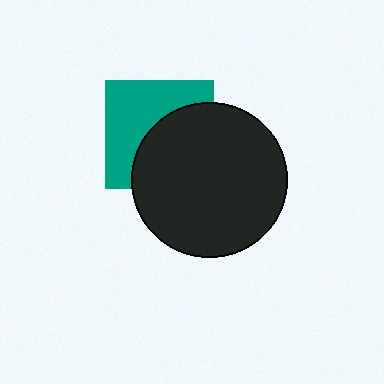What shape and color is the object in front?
The object in front is a black circle.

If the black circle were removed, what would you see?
You would see the complete teal square.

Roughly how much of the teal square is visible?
About half of it is visible (roughly 50%).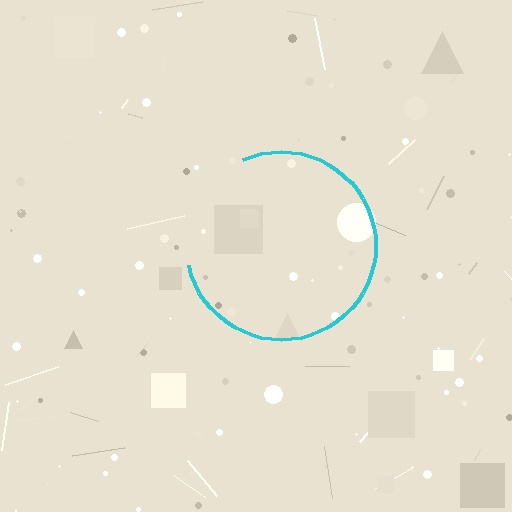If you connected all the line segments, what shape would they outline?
They would outline a circle.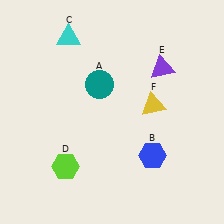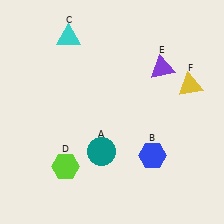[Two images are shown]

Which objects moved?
The objects that moved are: the teal circle (A), the yellow triangle (F).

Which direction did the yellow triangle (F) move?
The yellow triangle (F) moved right.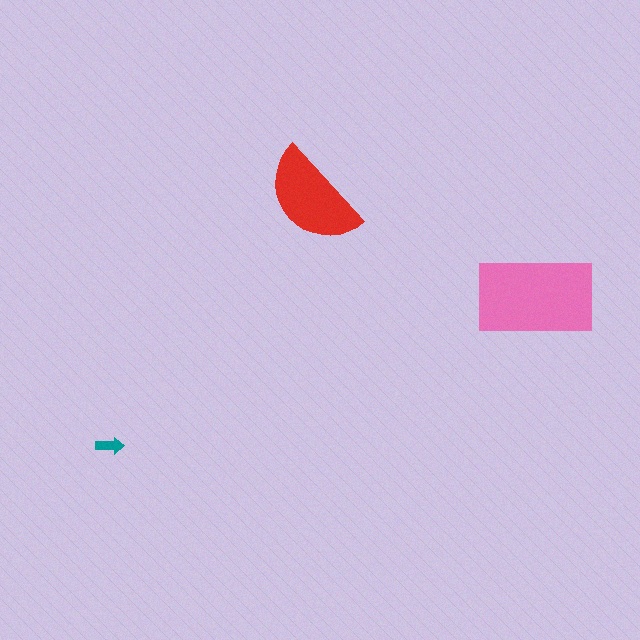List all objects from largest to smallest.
The pink rectangle, the red semicircle, the teal arrow.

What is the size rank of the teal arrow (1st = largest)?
3rd.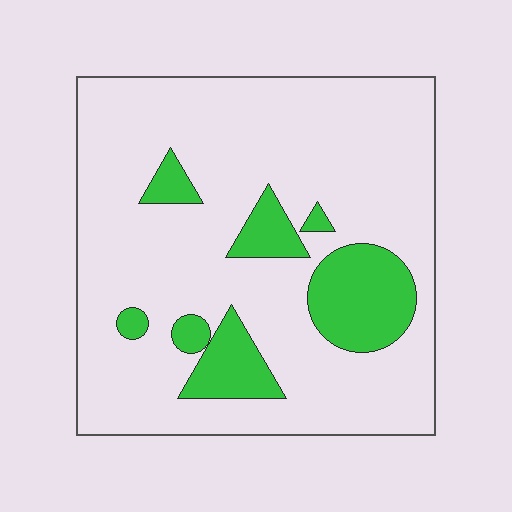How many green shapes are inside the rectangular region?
7.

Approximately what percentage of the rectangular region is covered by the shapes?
Approximately 15%.